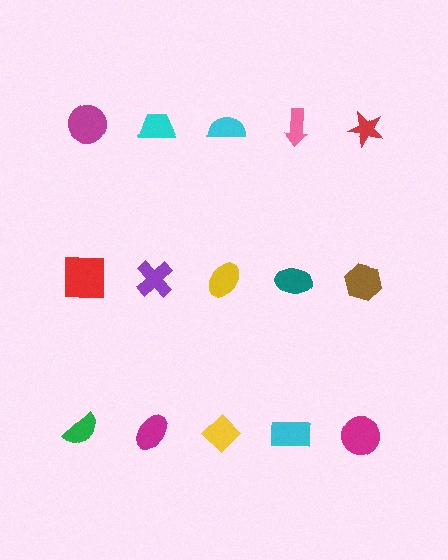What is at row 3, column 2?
A magenta ellipse.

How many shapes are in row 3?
5 shapes.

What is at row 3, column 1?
A green semicircle.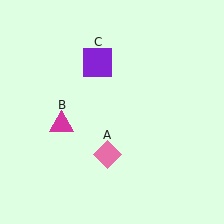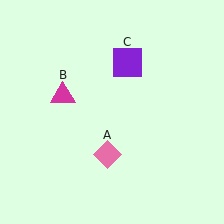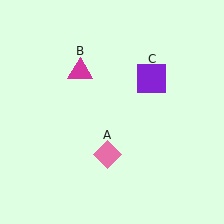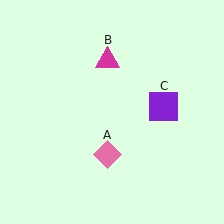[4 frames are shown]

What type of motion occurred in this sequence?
The magenta triangle (object B), purple square (object C) rotated clockwise around the center of the scene.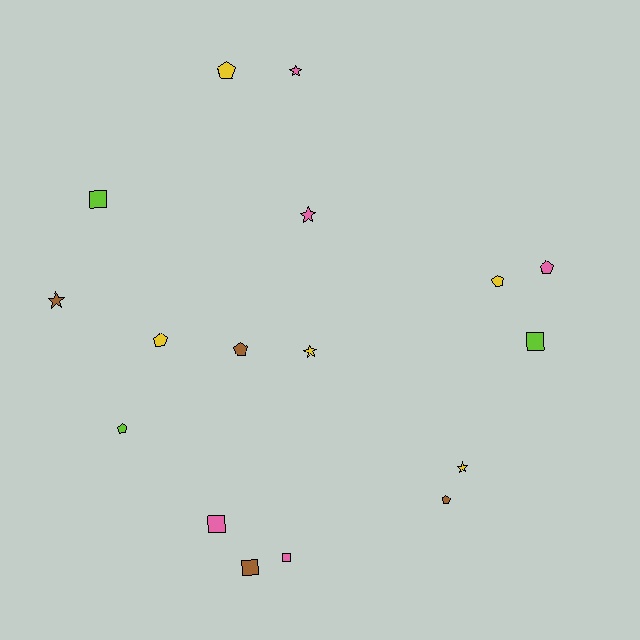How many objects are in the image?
There are 17 objects.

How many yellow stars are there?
There are 2 yellow stars.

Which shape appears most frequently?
Pentagon, with 7 objects.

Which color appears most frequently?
Yellow, with 5 objects.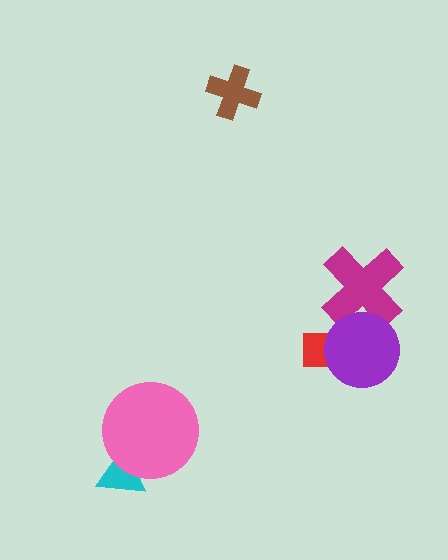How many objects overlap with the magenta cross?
1 object overlaps with the magenta cross.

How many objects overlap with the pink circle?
1 object overlaps with the pink circle.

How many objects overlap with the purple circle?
2 objects overlap with the purple circle.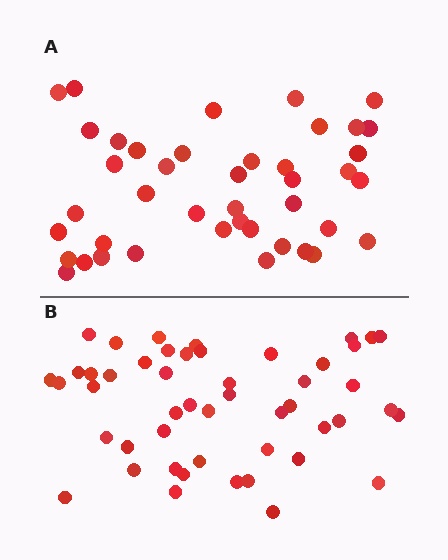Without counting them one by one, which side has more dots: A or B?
Region B (the bottom region) has more dots.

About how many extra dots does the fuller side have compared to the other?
Region B has roughly 8 or so more dots than region A.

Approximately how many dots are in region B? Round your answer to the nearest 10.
About 50 dots. (The exact count is 49, which rounds to 50.)